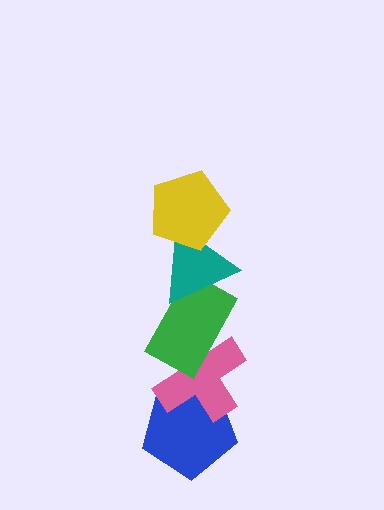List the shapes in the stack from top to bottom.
From top to bottom: the yellow pentagon, the teal triangle, the green rectangle, the pink cross, the blue pentagon.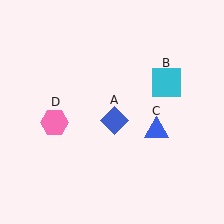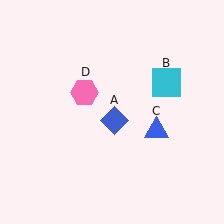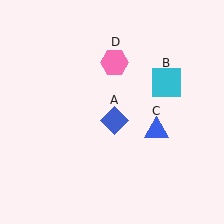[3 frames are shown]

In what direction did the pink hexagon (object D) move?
The pink hexagon (object D) moved up and to the right.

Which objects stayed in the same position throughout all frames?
Blue diamond (object A) and cyan square (object B) and blue triangle (object C) remained stationary.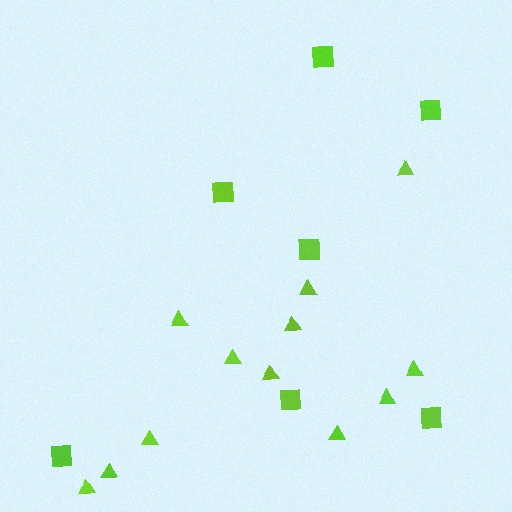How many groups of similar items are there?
There are 2 groups: one group of squares (7) and one group of triangles (12).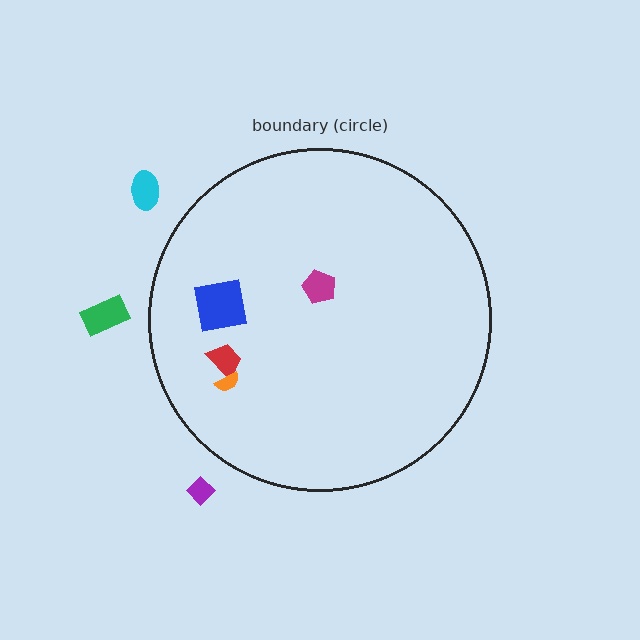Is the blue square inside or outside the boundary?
Inside.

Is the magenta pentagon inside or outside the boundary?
Inside.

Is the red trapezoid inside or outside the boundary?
Inside.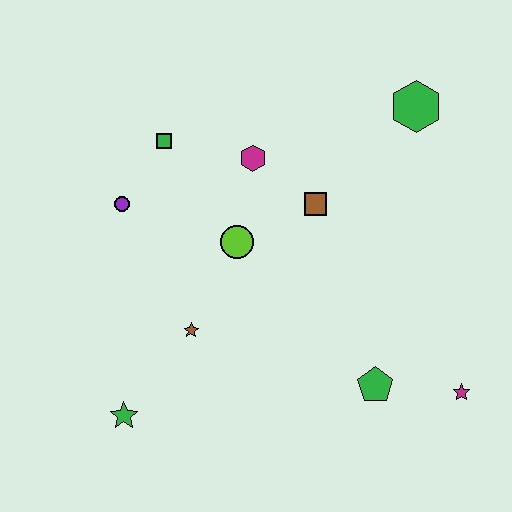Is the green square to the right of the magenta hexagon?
No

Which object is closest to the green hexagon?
The brown square is closest to the green hexagon.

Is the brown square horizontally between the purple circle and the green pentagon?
Yes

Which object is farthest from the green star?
The green hexagon is farthest from the green star.